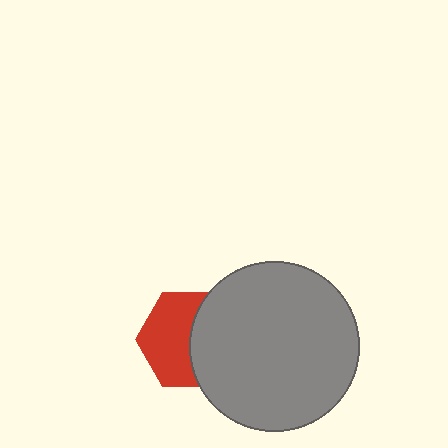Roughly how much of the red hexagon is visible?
About half of it is visible (roughly 56%).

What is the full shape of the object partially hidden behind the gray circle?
The partially hidden object is a red hexagon.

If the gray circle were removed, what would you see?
You would see the complete red hexagon.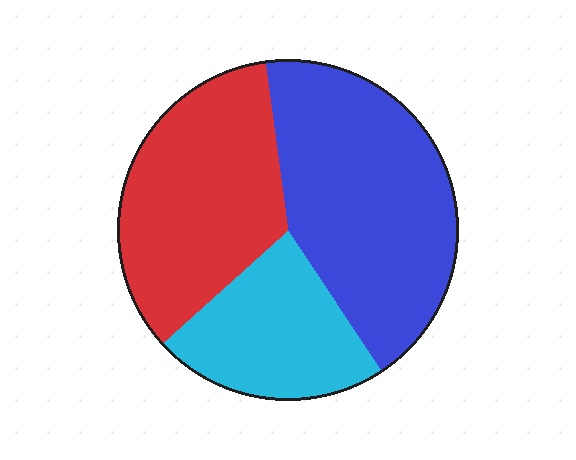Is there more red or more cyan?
Red.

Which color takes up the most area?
Blue, at roughly 45%.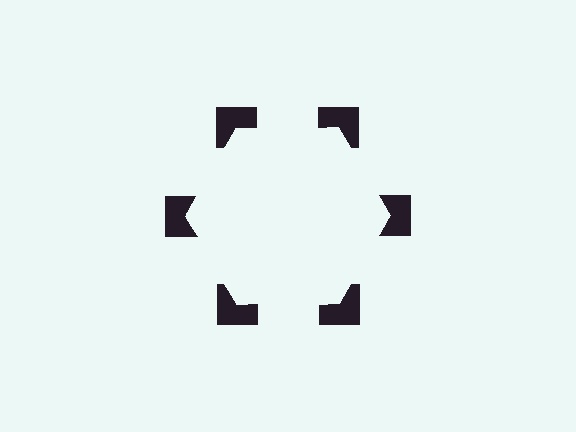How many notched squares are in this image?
There are 6 — one at each vertex of the illusory hexagon.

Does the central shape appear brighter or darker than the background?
It typically appears slightly brighter than the background, even though no actual brightness change is drawn.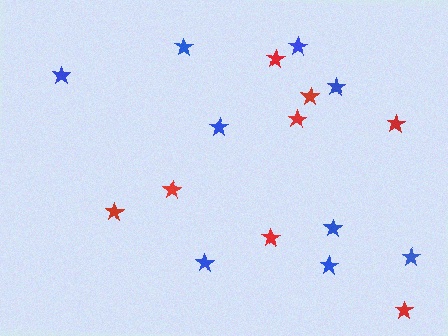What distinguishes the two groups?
There are 2 groups: one group of red stars (8) and one group of blue stars (9).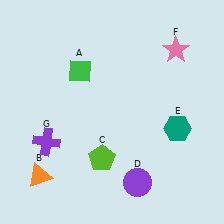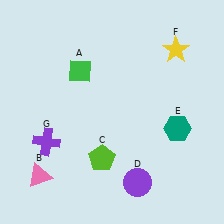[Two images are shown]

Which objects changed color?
B changed from orange to pink. F changed from pink to yellow.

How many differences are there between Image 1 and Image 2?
There are 2 differences between the two images.